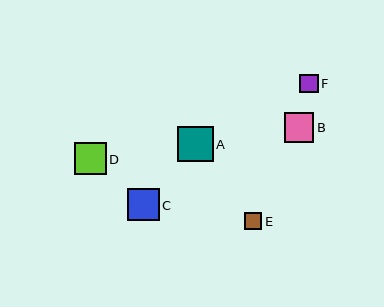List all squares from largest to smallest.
From largest to smallest: A, D, C, B, F, E.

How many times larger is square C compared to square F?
Square C is approximately 1.7 times the size of square F.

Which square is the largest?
Square A is the largest with a size of approximately 35 pixels.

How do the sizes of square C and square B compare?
Square C and square B are approximately the same size.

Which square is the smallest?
Square E is the smallest with a size of approximately 17 pixels.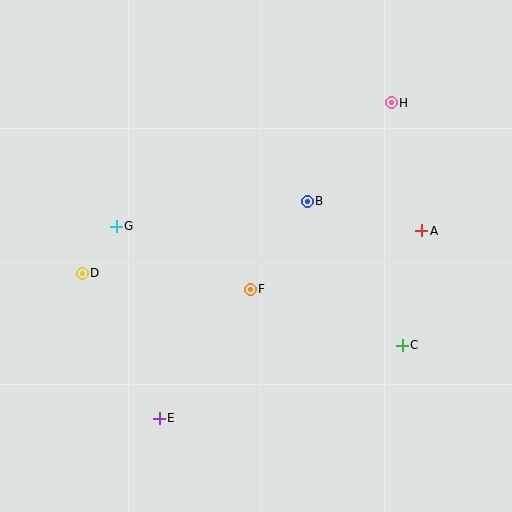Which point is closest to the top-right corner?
Point H is closest to the top-right corner.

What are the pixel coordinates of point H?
Point H is at (391, 103).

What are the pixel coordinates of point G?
Point G is at (116, 226).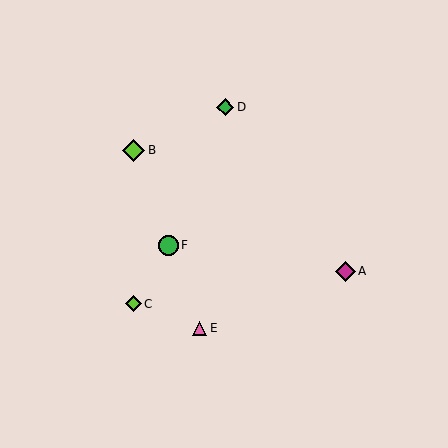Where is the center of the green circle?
The center of the green circle is at (168, 245).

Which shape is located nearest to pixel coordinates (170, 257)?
The green circle (labeled F) at (168, 245) is nearest to that location.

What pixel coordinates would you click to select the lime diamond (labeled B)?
Click at (134, 150) to select the lime diamond B.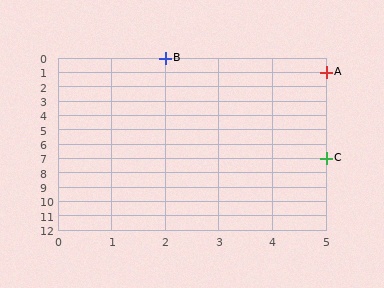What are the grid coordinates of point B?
Point B is at grid coordinates (2, 0).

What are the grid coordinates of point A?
Point A is at grid coordinates (5, 1).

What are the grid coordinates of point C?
Point C is at grid coordinates (5, 7).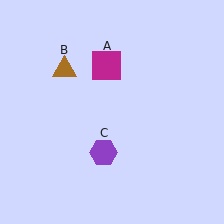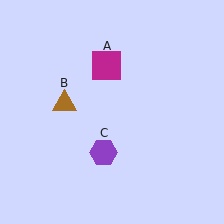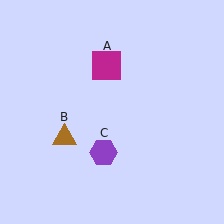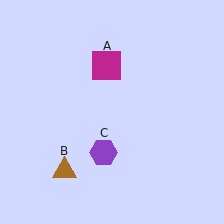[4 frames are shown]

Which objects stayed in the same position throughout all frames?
Magenta square (object A) and purple hexagon (object C) remained stationary.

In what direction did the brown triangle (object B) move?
The brown triangle (object B) moved down.